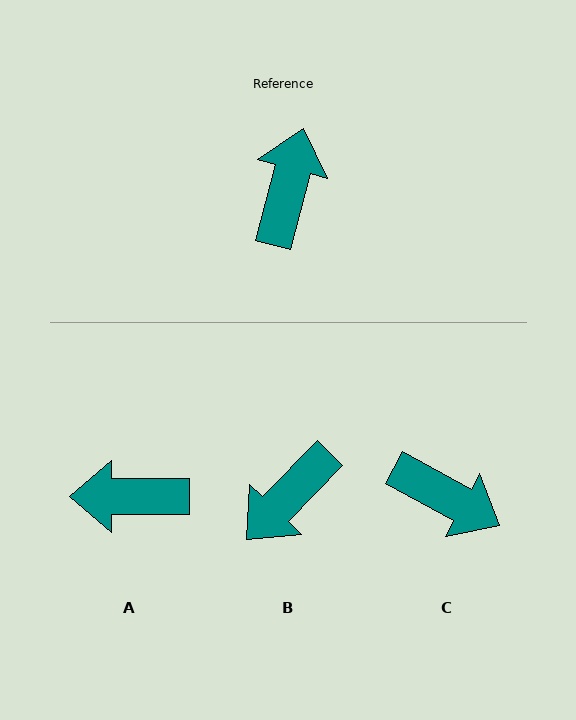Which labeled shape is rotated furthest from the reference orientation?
B, about 150 degrees away.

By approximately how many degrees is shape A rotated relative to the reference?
Approximately 105 degrees counter-clockwise.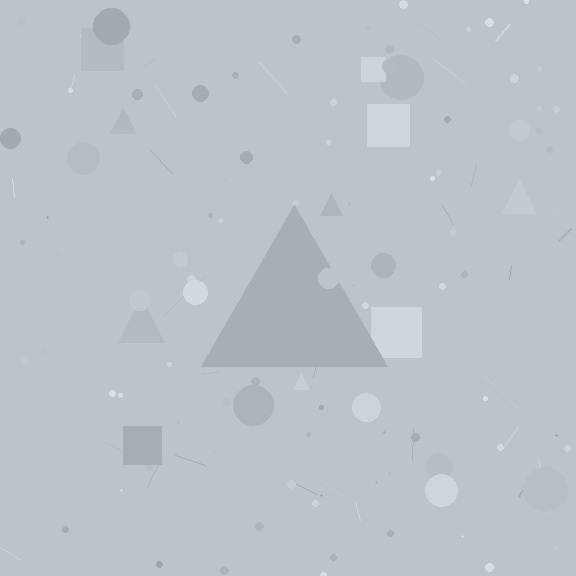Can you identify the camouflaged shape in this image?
The camouflaged shape is a triangle.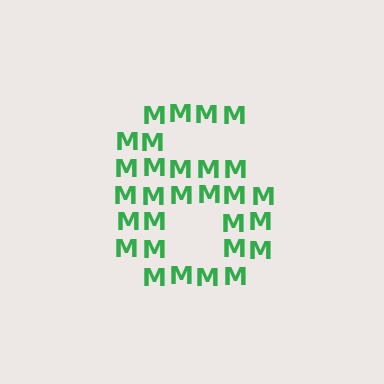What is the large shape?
The large shape is the digit 6.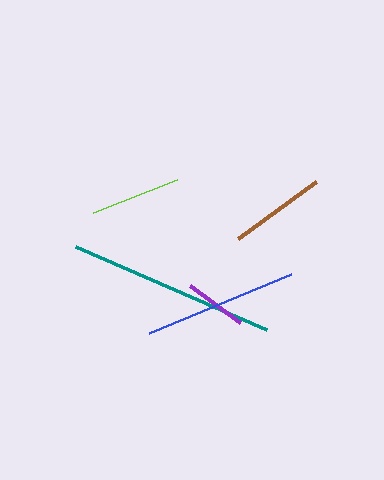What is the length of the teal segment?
The teal segment is approximately 208 pixels long.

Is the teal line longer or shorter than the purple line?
The teal line is longer than the purple line.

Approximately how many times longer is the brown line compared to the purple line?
The brown line is approximately 1.5 times the length of the purple line.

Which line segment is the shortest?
The purple line is the shortest at approximately 63 pixels.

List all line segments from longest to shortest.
From longest to shortest: teal, blue, brown, lime, purple.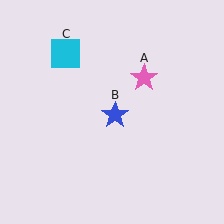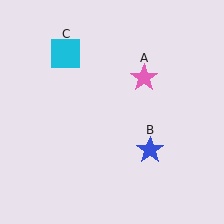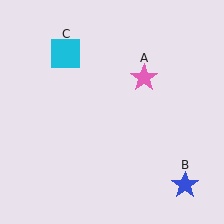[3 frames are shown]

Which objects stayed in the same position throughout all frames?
Pink star (object A) and cyan square (object C) remained stationary.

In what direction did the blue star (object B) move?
The blue star (object B) moved down and to the right.